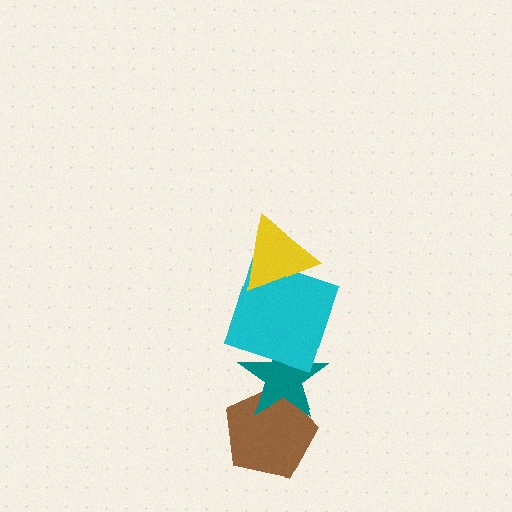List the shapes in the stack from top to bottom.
From top to bottom: the yellow triangle, the cyan square, the teal star, the brown pentagon.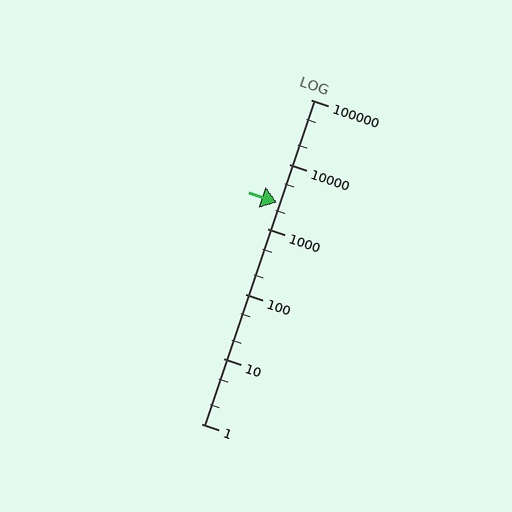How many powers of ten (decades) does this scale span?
The scale spans 5 decades, from 1 to 100000.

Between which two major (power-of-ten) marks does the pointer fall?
The pointer is between 1000 and 10000.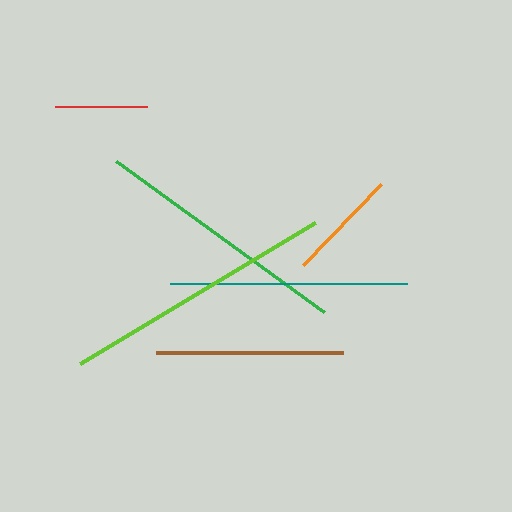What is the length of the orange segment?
The orange segment is approximately 113 pixels long.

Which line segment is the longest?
The lime line is the longest at approximately 274 pixels.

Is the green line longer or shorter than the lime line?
The lime line is longer than the green line.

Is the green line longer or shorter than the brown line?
The green line is longer than the brown line.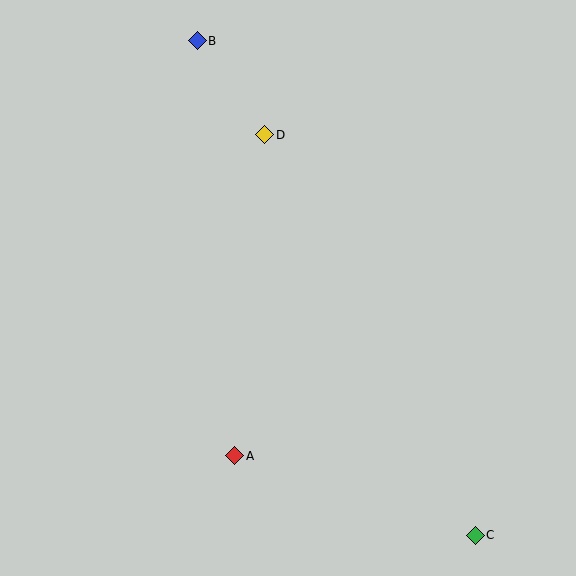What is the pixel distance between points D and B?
The distance between D and B is 116 pixels.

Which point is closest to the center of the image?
Point D at (265, 135) is closest to the center.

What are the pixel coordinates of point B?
Point B is at (197, 41).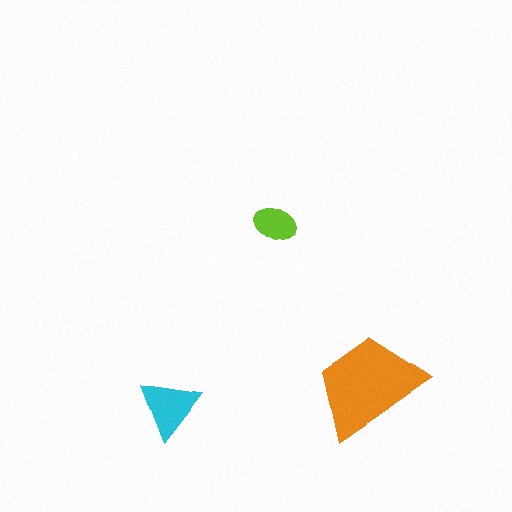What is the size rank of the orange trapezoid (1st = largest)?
1st.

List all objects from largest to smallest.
The orange trapezoid, the cyan triangle, the lime ellipse.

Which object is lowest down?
The cyan triangle is bottommost.